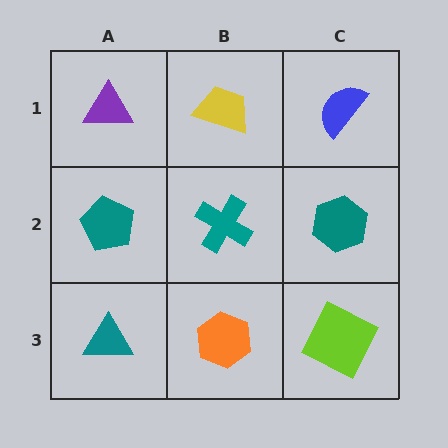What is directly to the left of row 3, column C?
An orange hexagon.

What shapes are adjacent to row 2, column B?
A yellow trapezoid (row 1, column B), an orange hexagon (row 3, column B), a teal pentagon (row 2, column A), a teal hexagon (row 2, column C).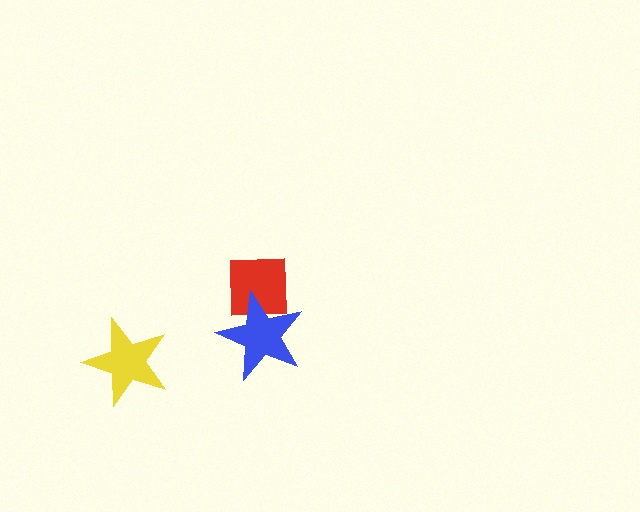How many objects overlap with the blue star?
1 object overlaps with the blue star.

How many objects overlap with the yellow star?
0 objects overlap with the yellow star.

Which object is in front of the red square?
The blue star is in front of the red square.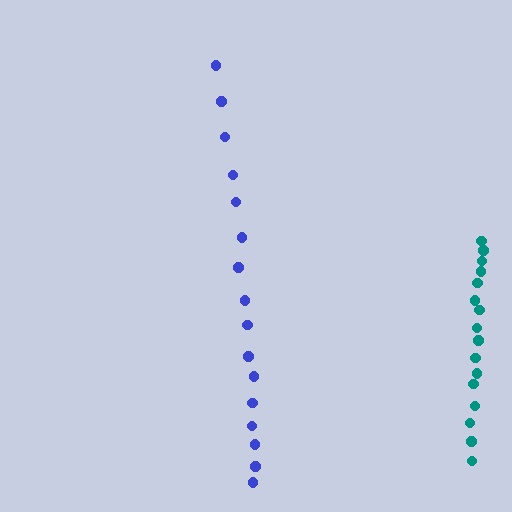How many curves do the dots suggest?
There are 2 distinct paths.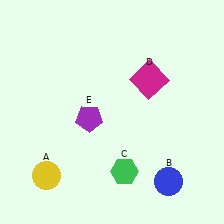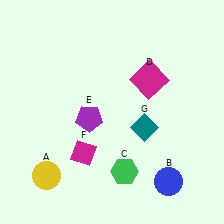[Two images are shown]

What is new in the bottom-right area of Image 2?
A teal diamond (G) was added in the bottom-right area of Image 2.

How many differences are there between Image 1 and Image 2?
There are 2 differences between the two images.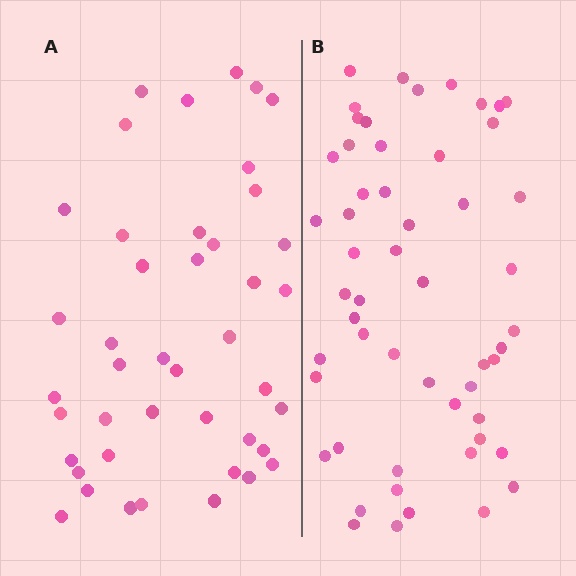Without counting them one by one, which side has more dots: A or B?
Region B (the right region) has more dots.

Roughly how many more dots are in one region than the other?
Region B has roughly 12 or so more dots than region A.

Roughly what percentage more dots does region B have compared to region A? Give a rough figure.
About 25% more.